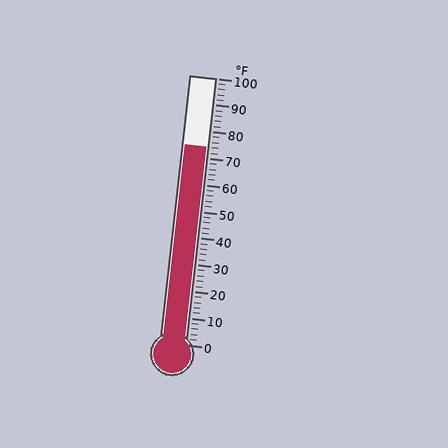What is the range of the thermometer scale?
The thermometer scale ranges from 0°F to 100°F.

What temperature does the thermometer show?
The thermometer shows approximately 74°F.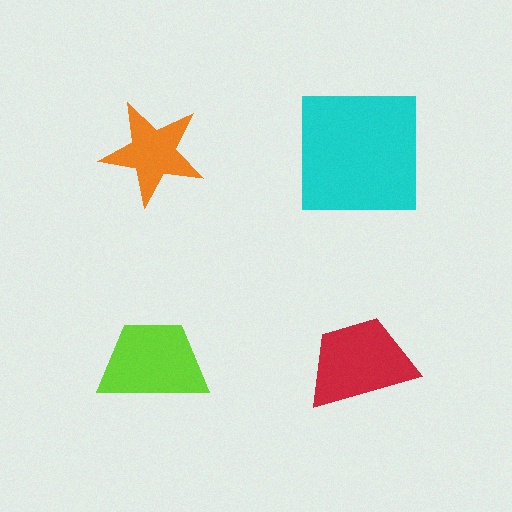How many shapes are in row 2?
2 shapes.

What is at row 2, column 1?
A lime trapezoid.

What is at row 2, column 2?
A red trapezoid.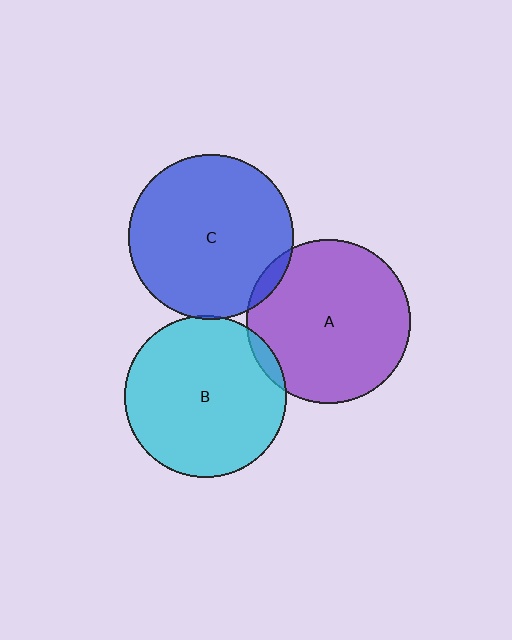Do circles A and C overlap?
Yes.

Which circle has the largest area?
Circle C (blue).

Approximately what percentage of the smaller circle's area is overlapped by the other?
Approximately 5%.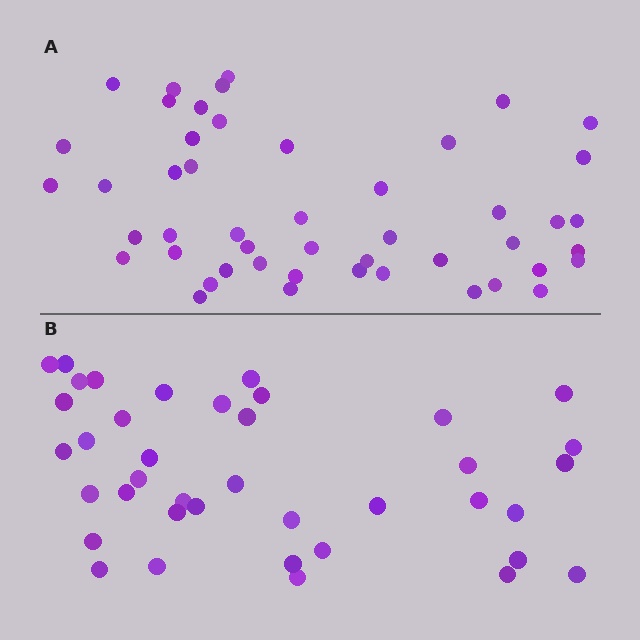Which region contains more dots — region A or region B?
Region A (the top region) has more dots.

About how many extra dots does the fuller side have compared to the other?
Region A has roughly 8 or so more dots than region B.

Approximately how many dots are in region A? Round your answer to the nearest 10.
About 50 dots. (The exact count is 48, which rounds to 50.)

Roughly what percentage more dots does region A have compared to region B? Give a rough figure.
About 25% more.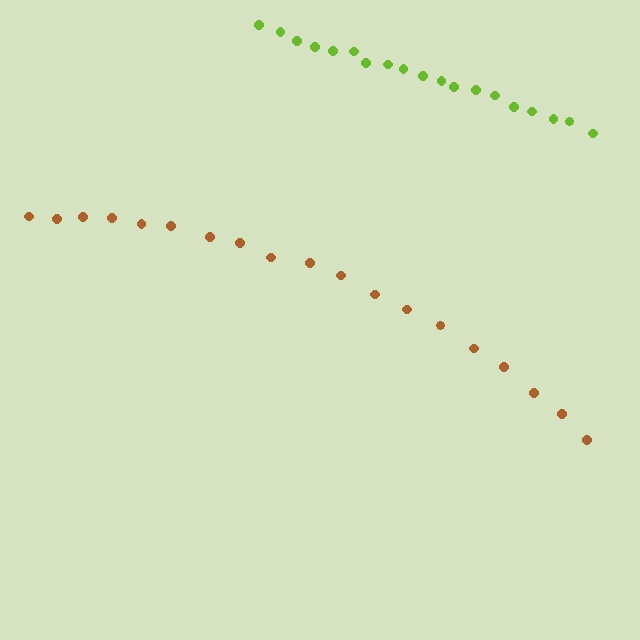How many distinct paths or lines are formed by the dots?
There are 2 distinct paths.